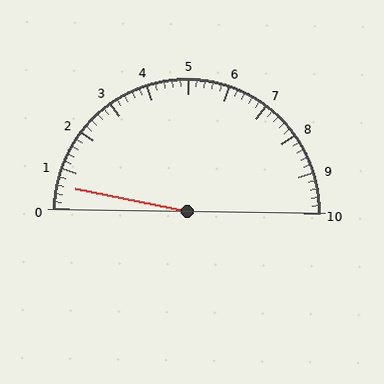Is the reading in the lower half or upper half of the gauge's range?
The reading is in the lower half of the range (0 to 10).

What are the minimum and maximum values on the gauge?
The gauge ranges from 0 to 10.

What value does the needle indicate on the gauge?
The needle indicates approximately 0.6.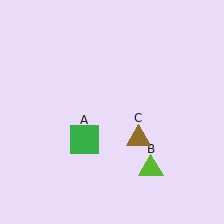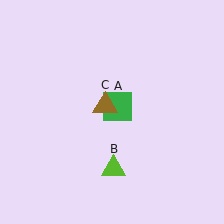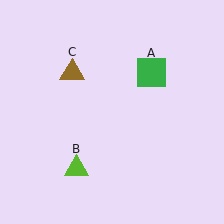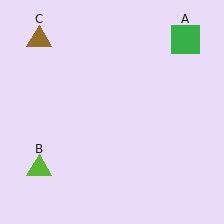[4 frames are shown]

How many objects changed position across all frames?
3 objects changed position: green square (object A), lime triangle (object B), brown triangle (object C).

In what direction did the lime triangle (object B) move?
The lime triangle (object B) moved left.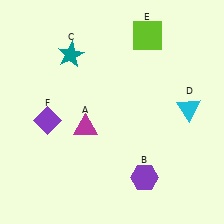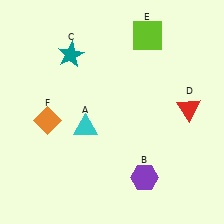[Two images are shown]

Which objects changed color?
A changed from magenta to cyan. D changed from cyan to red. F changed from purple to orange.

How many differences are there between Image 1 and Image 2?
There are 3 differences between the two images.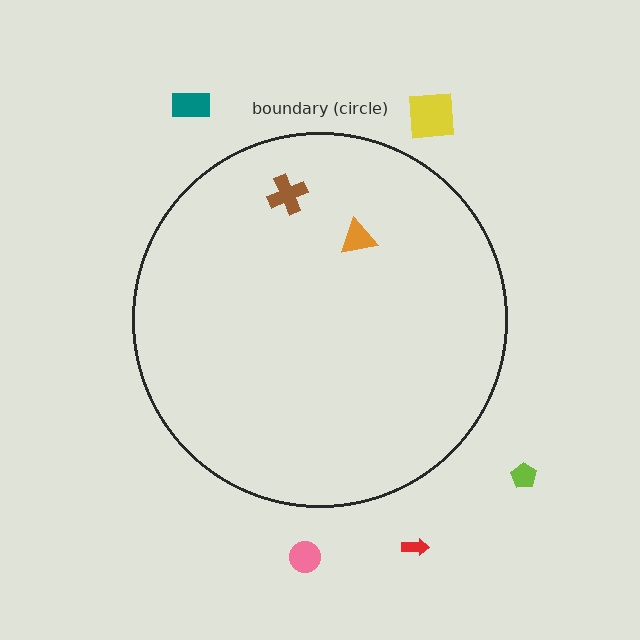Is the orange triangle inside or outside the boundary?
Inside.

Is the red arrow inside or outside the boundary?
Outside.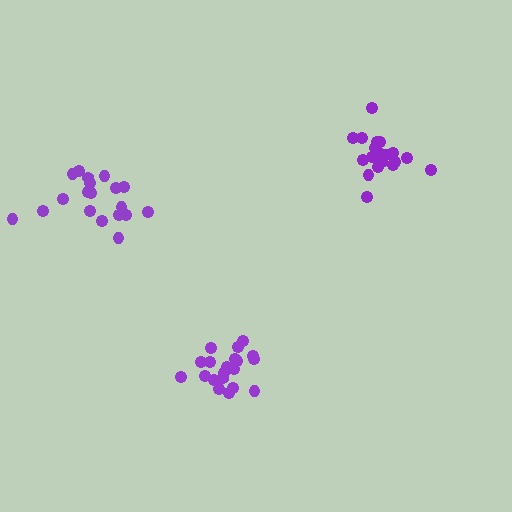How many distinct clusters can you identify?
There are 3 distinct clusters.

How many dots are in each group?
Group 1: 20 dots, Group 2: 19 dots, Group 3: 19 dots (58 total).